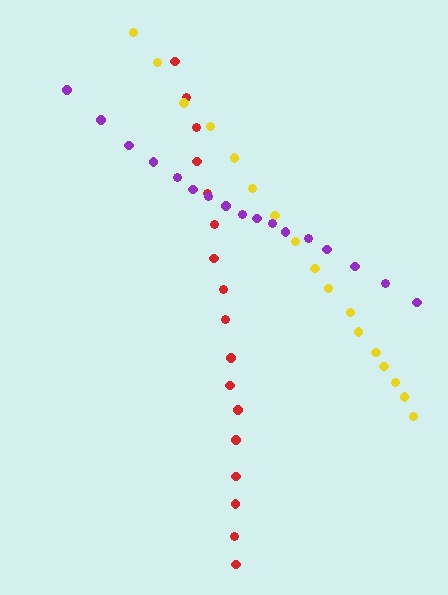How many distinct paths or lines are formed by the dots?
There are 3 distinct paths.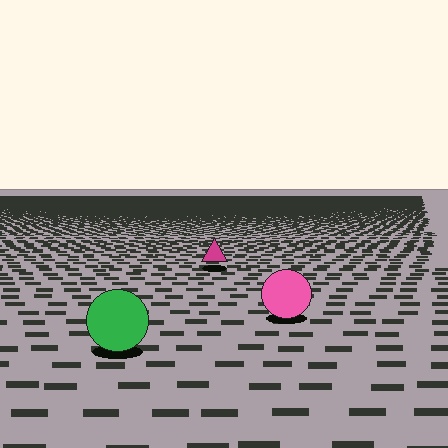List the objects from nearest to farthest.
From nearest to farthest: the green circle, the pink circle, the magenta triangle.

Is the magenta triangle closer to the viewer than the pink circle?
No. The pink circle is closer — you can tell from the texture gradient: the ground texture is coarser near it.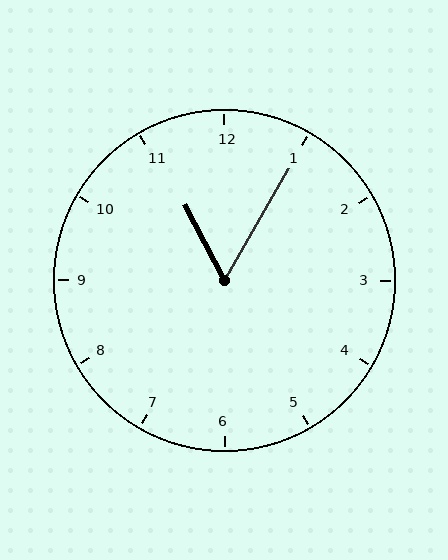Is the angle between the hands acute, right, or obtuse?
It is acute.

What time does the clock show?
11:05.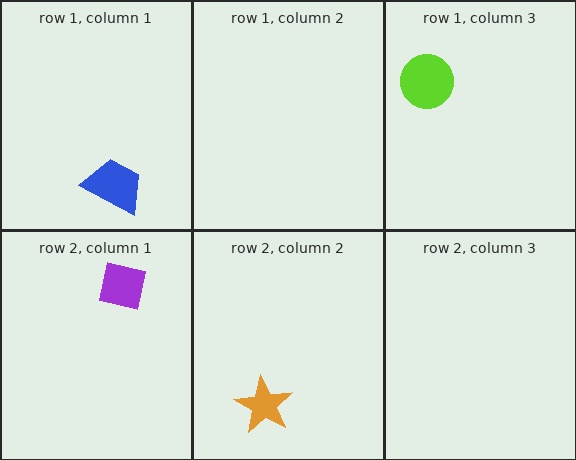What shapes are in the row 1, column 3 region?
The lime circle.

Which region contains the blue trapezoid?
The row 1, column 1 region.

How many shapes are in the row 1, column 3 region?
1.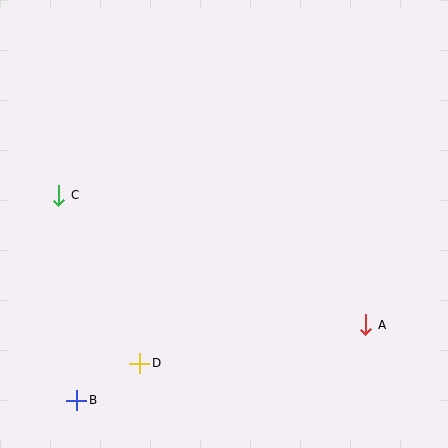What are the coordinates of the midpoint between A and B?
The midpoint between A and B is at (221, 362).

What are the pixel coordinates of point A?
Point A is at (366, 325).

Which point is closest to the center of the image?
Point D at (140, 363) is closest to the center.